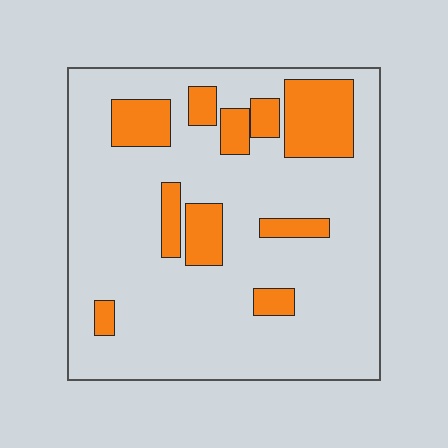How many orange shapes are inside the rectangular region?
10.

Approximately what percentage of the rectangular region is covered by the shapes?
Approximately 20%.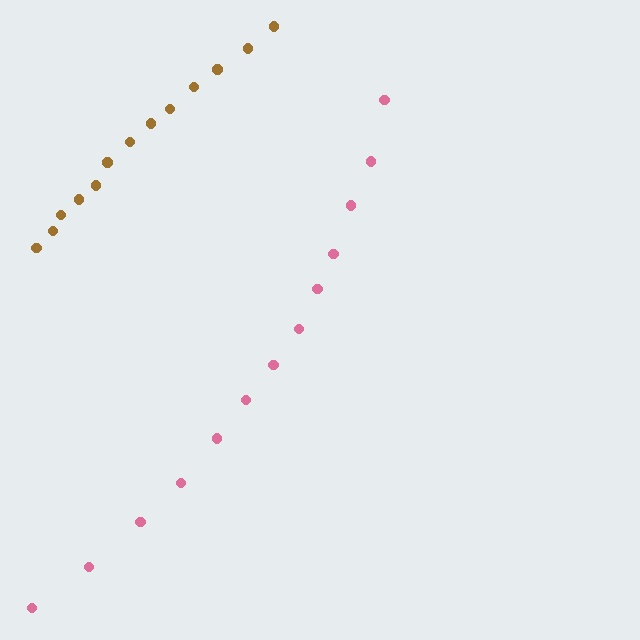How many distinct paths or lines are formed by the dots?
There are 2 distinct paths.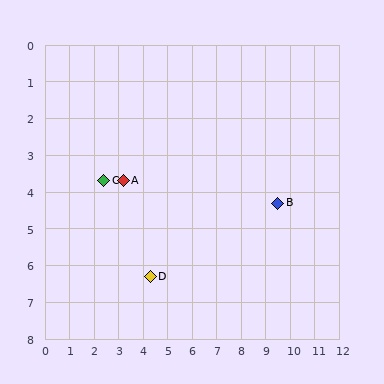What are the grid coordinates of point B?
Point B is at approximately (9.5, 4.3).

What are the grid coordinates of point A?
Point A is at approximately (3.2, 3.7).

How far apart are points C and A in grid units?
Points C and A are about 0.8 grid units apart.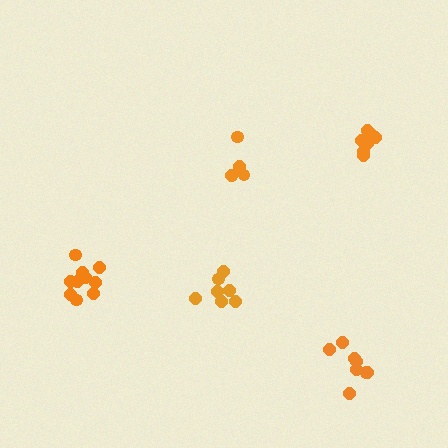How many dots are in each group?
Group 1: 7 dots, Group 2: 6 dots, Group 3: 7 dots, Group 4: 10 dots, Group 5: 8 dots (38 total).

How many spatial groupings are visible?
There are 5 spatial groupings.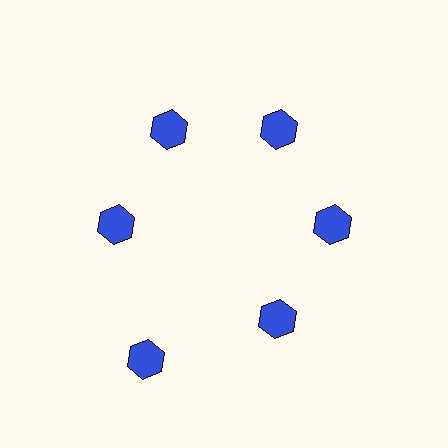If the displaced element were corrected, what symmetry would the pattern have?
It would have 6-fold rotational symmetry — the pattern would map onto itself every 60 degrees.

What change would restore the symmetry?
The symmetry would be restored by moving it inward, back onto the ring so that all 6 hexagons sit at equal angles and equal distance from the center.